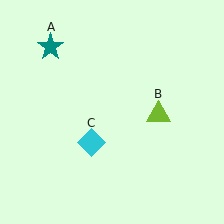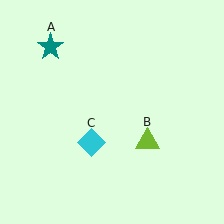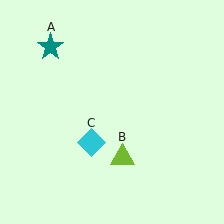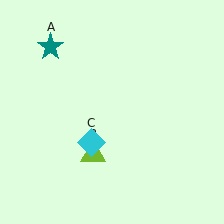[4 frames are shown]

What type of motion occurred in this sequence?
The lime triangle (object B) rotated clockwise around the center of the scene.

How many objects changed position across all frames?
1 object changed position: lime triangle (object B).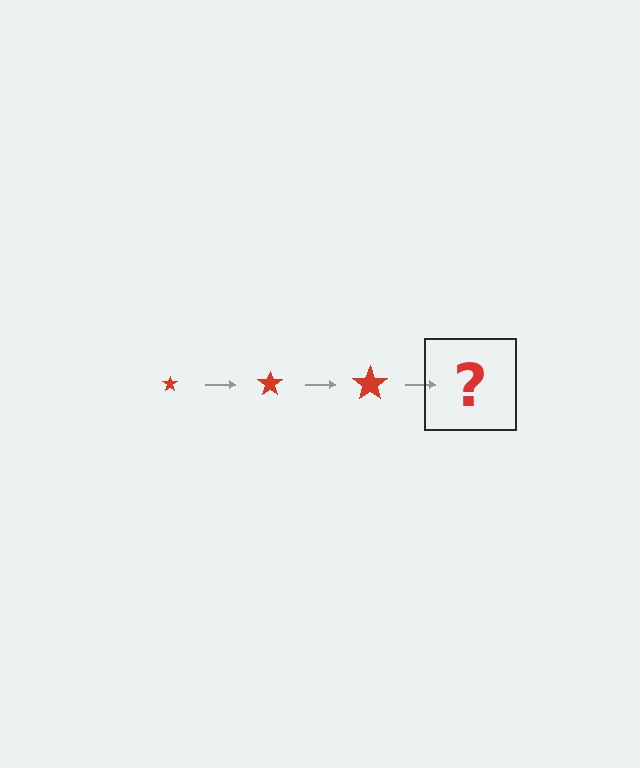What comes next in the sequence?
The next element should be a red star, larger than the previous one.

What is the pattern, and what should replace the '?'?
The pattern is that the star gets progressively larger each step. The '?' should be a red star, larger than the previous one.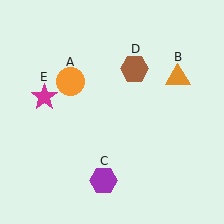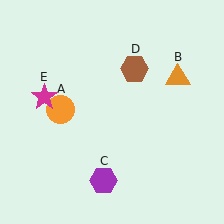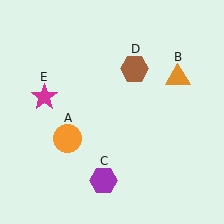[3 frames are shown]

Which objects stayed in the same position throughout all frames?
Orange triangle (object B) and purple hexagon (object C) and brown hexagon (object D) and magenta star (object E) remained stationary.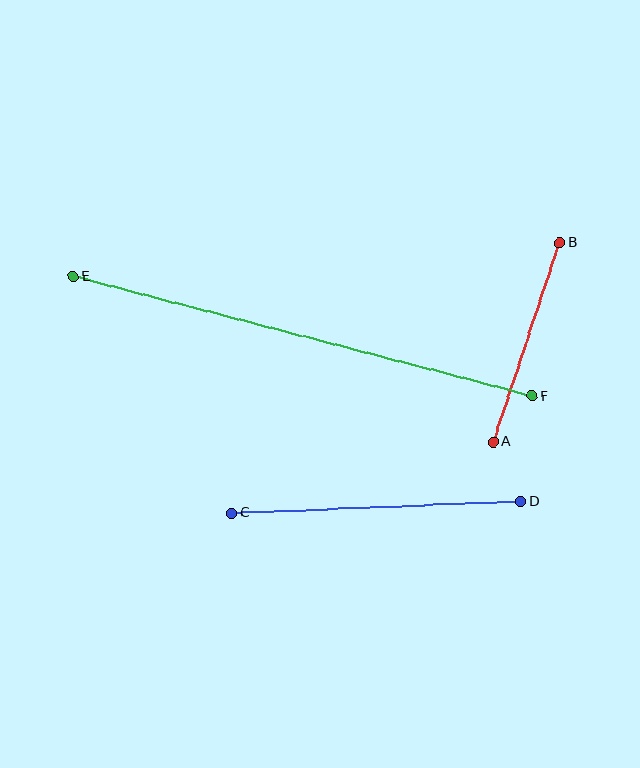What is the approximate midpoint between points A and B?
The midpoint is at approximately (526, 342) pixels.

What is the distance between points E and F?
The distance is approximately 474 pixels.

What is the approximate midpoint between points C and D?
The midpoint is at approximately (376, 507) pixels.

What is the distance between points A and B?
The distance is approximately 210 pixels.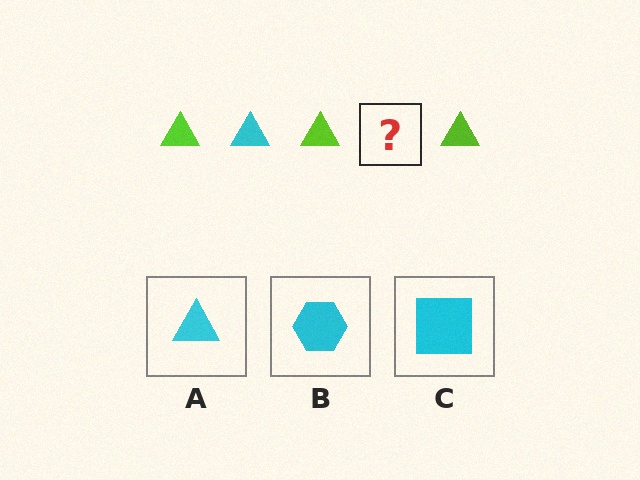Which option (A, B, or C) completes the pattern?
A.